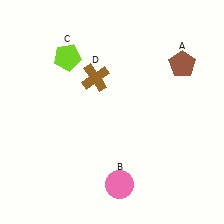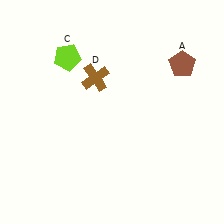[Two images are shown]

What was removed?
The pink circle (B) was removed in Image 2.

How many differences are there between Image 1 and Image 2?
There is 1 difference between the two images.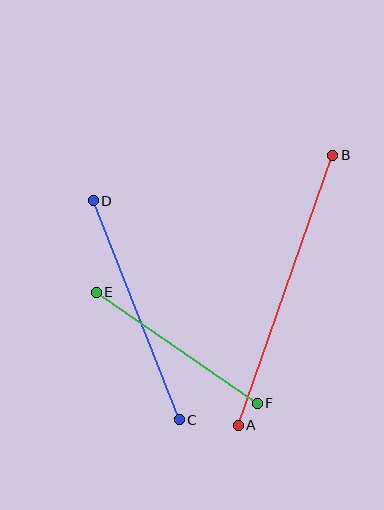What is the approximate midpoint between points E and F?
The midpoint is at approximately (177, 348) pixels.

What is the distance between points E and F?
The distance is approximately 195 pixels.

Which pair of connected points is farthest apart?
Points A and B are farthest apart.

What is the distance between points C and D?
The distance is approximately 236 pixels.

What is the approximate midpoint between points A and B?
The midpoint is at approximately (286, 290) pixels.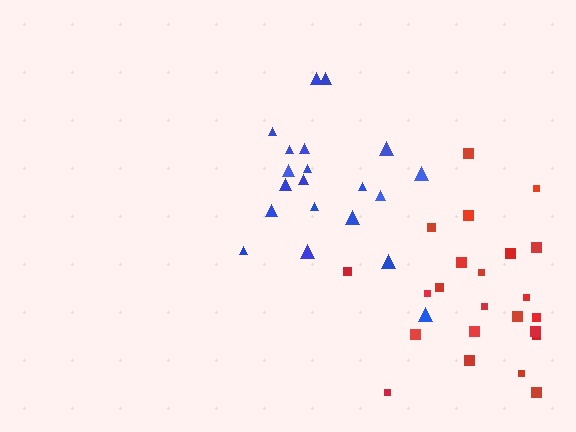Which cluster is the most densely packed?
Blue.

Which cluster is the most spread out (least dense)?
Red.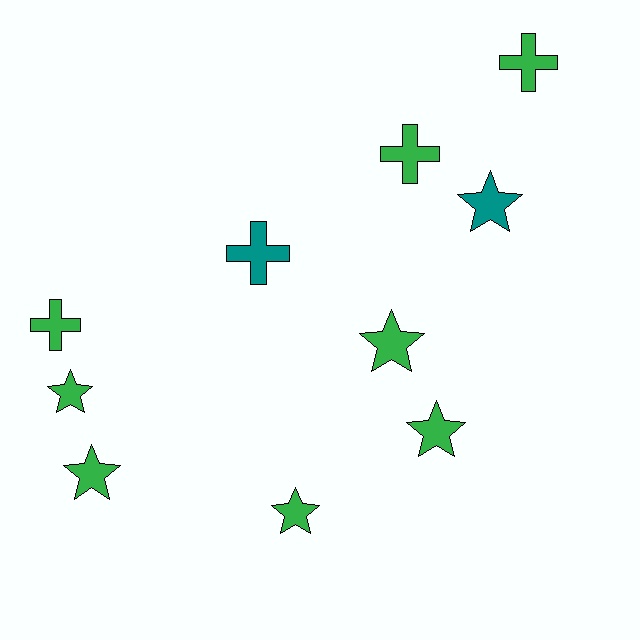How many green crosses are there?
There are 3 green crosses.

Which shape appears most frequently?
Star, with 6 objects.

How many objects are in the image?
There are 10 objects.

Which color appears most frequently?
Green, with 8 objects.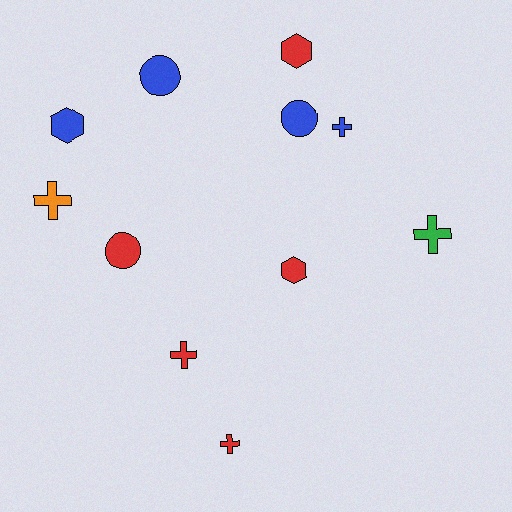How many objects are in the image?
There are 11 objects.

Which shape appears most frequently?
Cross, with 5 objects.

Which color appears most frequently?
Red, with 5 objects.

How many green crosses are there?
There is 1 green cross.